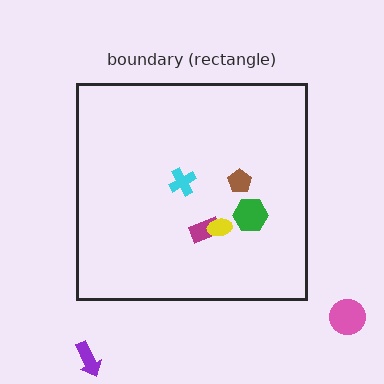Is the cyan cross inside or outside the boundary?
Inside.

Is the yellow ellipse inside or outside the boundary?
Inside.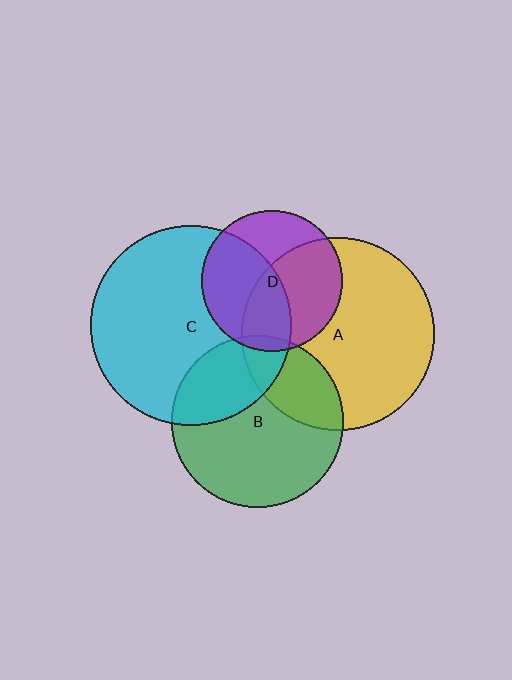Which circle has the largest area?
Circle C (cyan).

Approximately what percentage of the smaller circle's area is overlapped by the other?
Approximately 5%.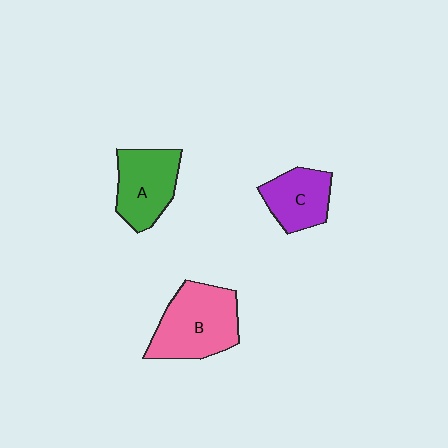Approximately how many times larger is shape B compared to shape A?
Approximately 1.3 times.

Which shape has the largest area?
Shape B (pink).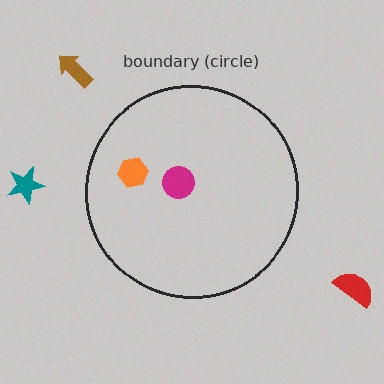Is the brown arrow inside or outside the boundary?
Outside.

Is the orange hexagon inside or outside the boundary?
Inside.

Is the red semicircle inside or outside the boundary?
Outside.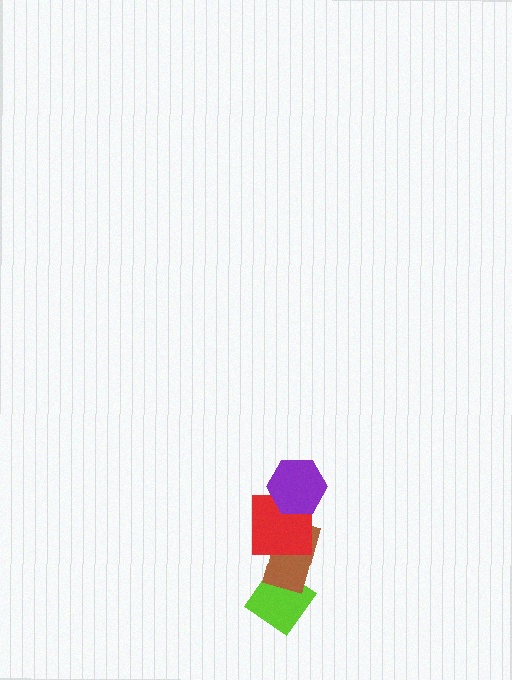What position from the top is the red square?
The red square is 2nd from the top.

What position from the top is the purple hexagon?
The purple hexagon is 1st from the top.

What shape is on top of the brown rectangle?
The red square is on top of the brown rectangle.